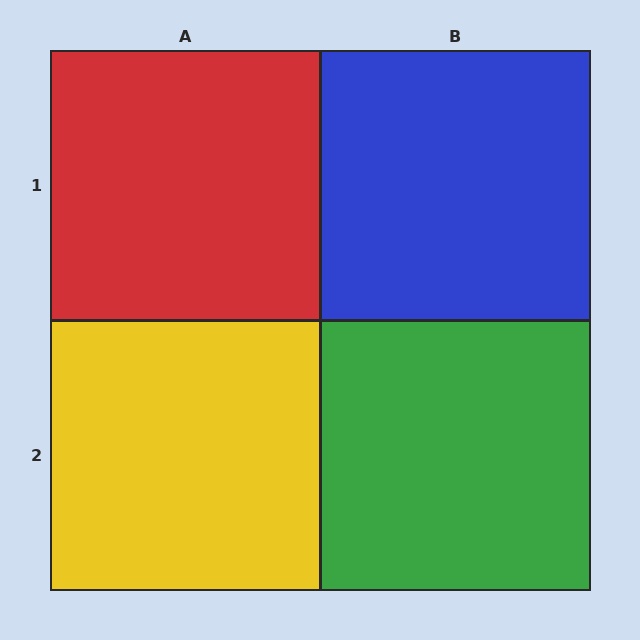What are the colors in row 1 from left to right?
Red, blue.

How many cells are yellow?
1 cell is yellow.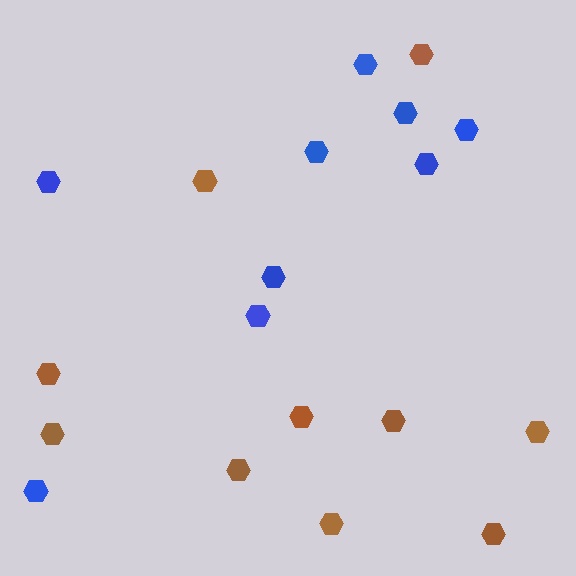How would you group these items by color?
There are 2 groups: one group of blue hexagons (9) and one group of brown hexagons (10).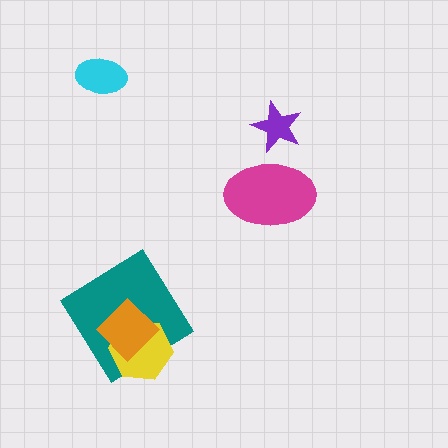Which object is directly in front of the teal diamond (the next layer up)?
The yellow hexagon is directly in front of the teal diamond.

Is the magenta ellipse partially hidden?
No, no other shape covers it.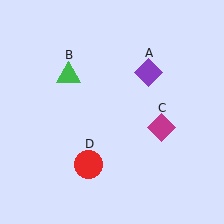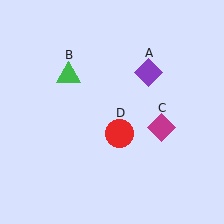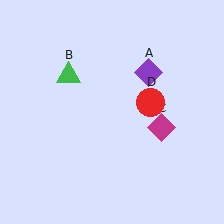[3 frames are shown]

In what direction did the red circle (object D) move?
The red circle (object D) moved up and to the right.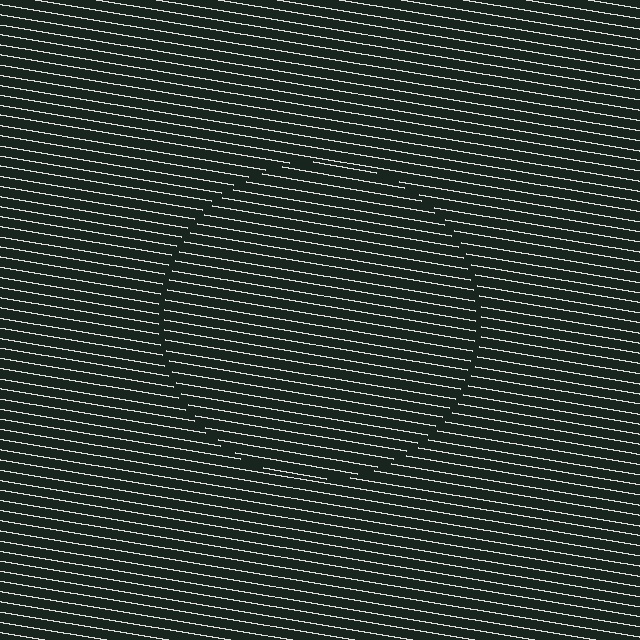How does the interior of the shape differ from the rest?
The interior of the shape contains the same grating, shifted by half a period — the contour is defined by the phase discontinuity where line-ends from the inner and outer gratings abut.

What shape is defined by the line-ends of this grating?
An illusory circle. The interior of the shape contains the same grating, shifted by half a period — the contour is defined by the phase discontinuity where line-ends from the inner and outer gratings abut.